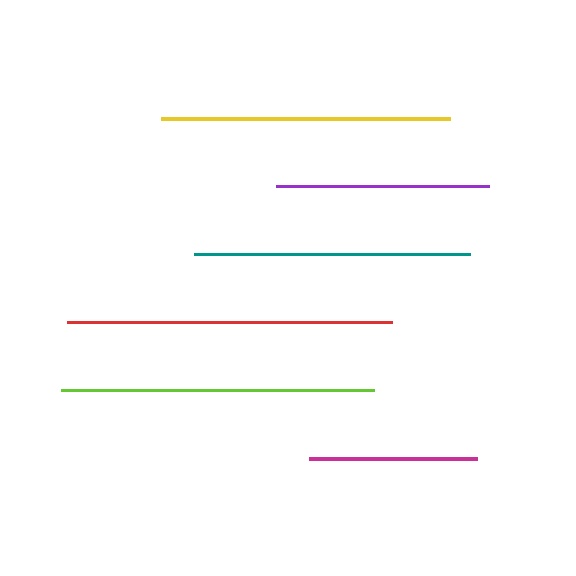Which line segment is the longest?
The red line is the longest at approximately 326 pixels.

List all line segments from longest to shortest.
From longest to shortest: red, lime, yellow, teal, purple, magenta.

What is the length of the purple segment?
The purple segment is approximately 213 pixels long.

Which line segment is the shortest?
The magenta line is the shortest at approximately 168 pixels.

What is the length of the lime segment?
The lime segment is approximately 313 pixels long.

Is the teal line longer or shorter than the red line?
The red line is longer than the teal line.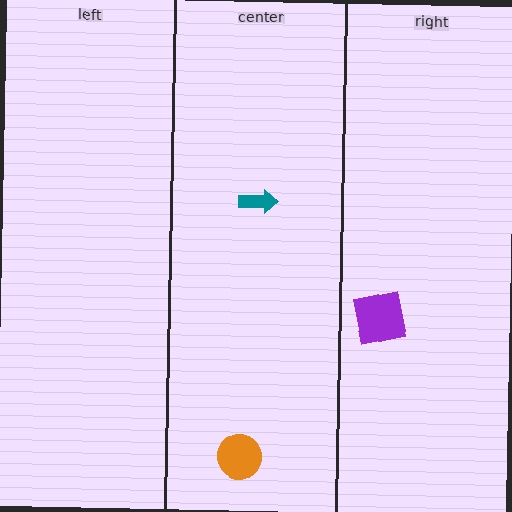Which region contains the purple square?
The right region.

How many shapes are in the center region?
2.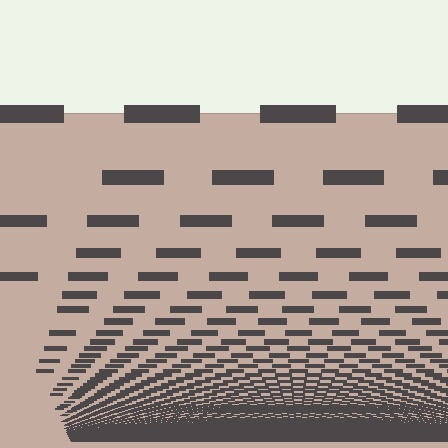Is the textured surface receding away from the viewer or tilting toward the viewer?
The surface appears to tilt toward the viewer. Texture elements get larger and sparser toward the top.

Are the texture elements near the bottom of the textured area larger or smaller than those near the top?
Smaller. The gradient is inverted — elements near the bottom are smaller and denser.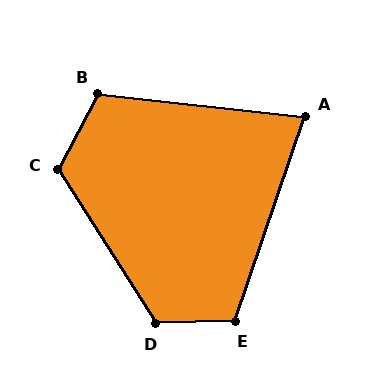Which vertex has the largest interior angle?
D, at approximately 121 degrees.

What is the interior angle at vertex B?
Approximately 111 degrees (obtuse).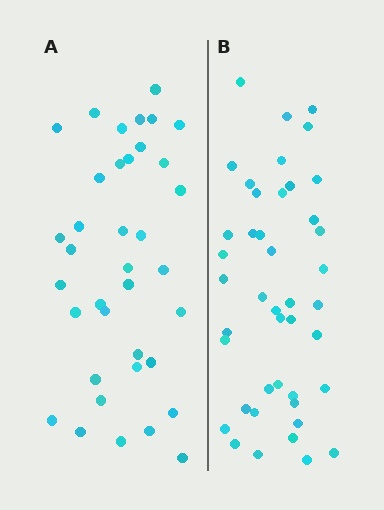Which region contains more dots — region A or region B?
Region B (the right region) has more dots.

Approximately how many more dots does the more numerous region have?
Region B has about 6 more dots than region A.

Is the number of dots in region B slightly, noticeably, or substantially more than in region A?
Region B has only slightly more — the two regions are fairly close. The ratio is roughly 1.2 to 1.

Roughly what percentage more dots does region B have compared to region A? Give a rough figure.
About 15% more.